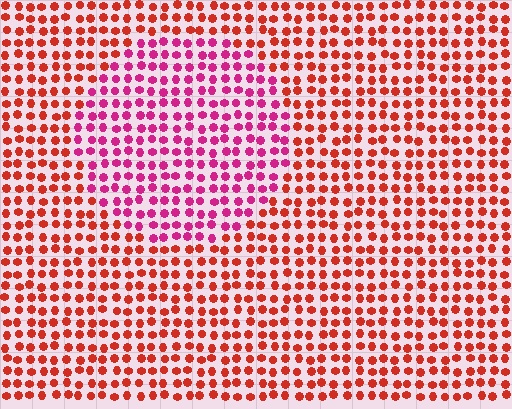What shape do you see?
I see a circle.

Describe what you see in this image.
The image is filled with small red elements in a uniform arrangement. A circle-shaped region is visible where the elements are tinted to a slightly different hue, forming a subtle color boundary.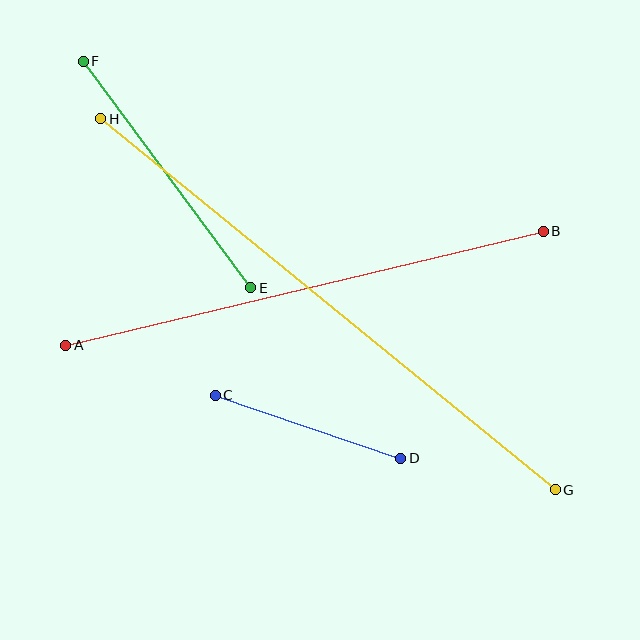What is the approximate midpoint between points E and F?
The midpoint is at approximately (167, 175) pixels.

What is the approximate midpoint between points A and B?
The midpoint is at approximately (304, 288) pixels.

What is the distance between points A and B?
The distance is approximately 491 pixels.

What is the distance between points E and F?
The distance is approximately 282 pixels.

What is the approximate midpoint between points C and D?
The midpoint is at approximately (308, 427) pixels.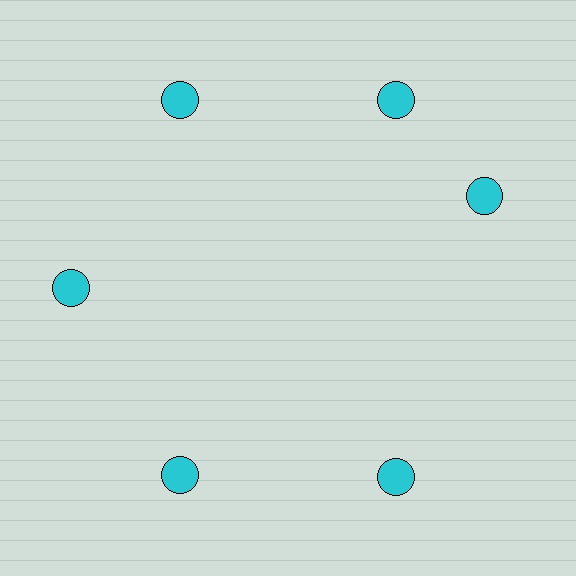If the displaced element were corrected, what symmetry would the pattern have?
It would have 6-fold rotational symmetry — the pattern would map onto itself every 60 degrees.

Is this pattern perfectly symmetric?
No. The 6 cyan circles are arranged in a ring, but one element near the 3 o'clock position is rotated out of alignment along the ring, breaking the 6-fold rotational symmetry.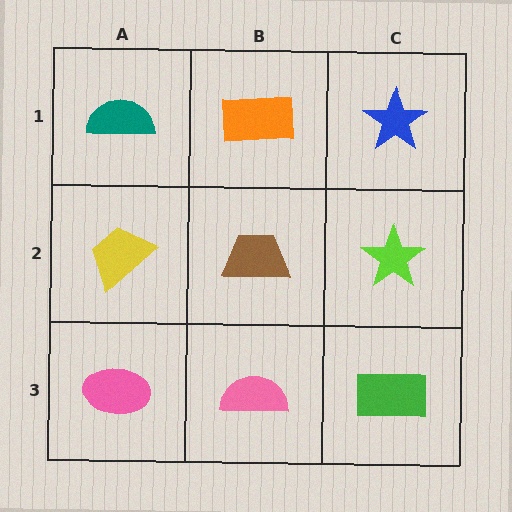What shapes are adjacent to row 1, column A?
A yellow trapezoid (row 2, column A), an orange rectangle (row 1, column B).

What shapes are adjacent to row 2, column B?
An orange rectangle (row 1, column B), a pink semicircle (row 3, column B), a yellow trapezoid (row 2, column A), a lime star (row 2, column C).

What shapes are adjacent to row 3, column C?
A lime star (row 2, column C), a pink semicircle (row 3, column B).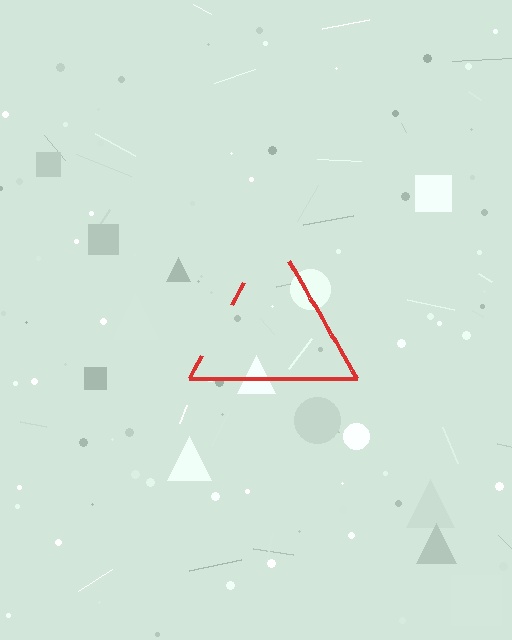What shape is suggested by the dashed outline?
The dashed outline suggests a triangle.